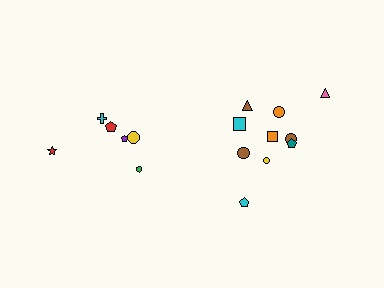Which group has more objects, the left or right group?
The right group.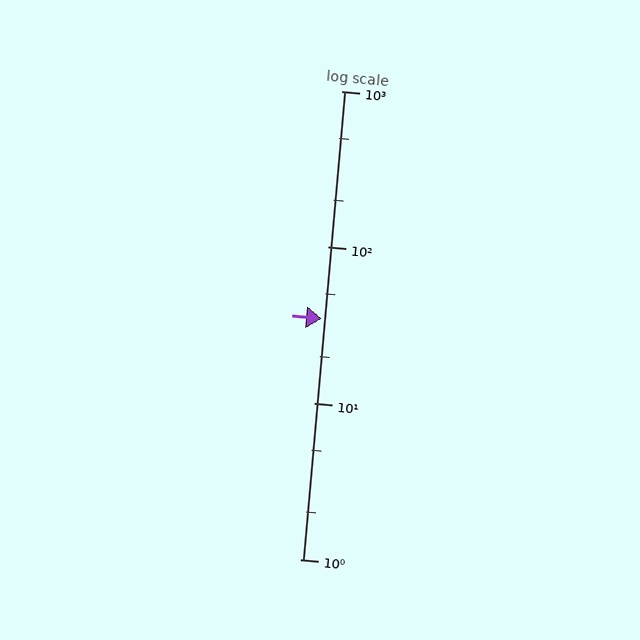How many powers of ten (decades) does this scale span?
The scale spans 3 decades, from 1 to 1000.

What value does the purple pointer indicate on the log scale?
The pointer indicates approximately 35.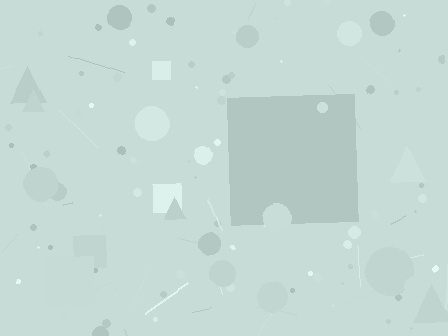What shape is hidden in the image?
A square is hidden in the image.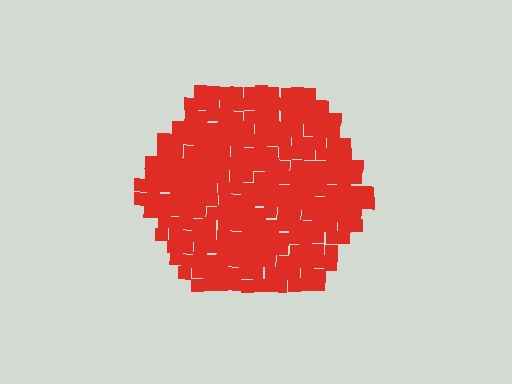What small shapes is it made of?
It is made of small squares.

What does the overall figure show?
The overall figure shows a hexagon.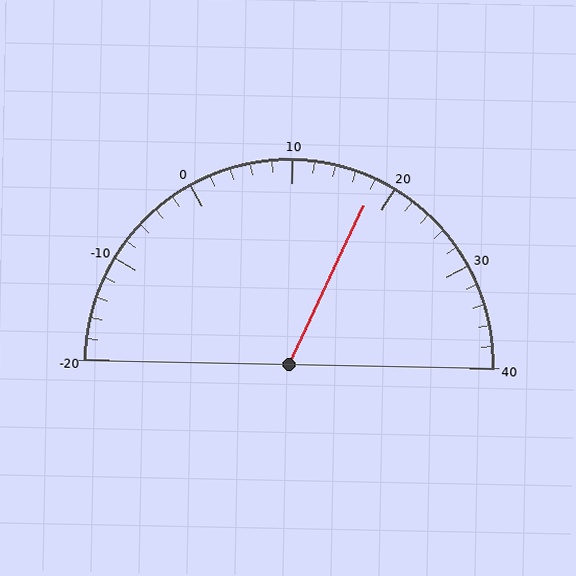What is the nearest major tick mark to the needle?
The nearest major tick mark is 20.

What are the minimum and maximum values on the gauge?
The gauge ranges from -20 to 40.